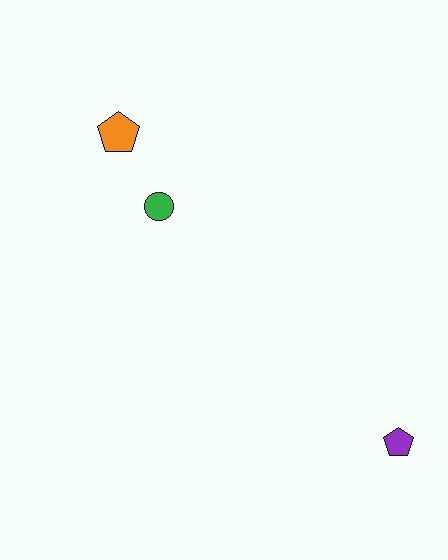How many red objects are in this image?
There are no red objects.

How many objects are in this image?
There are 3 objects.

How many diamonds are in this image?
There are no diamonds.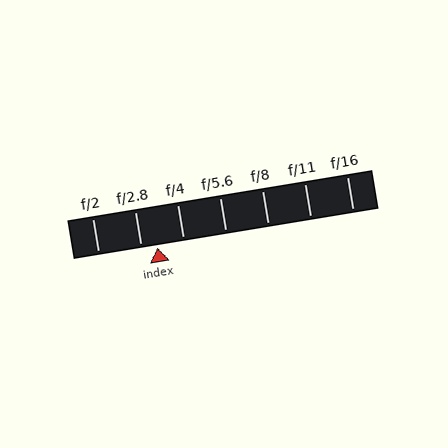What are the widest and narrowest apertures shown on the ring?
The widest aperture shown is f/2 and the narrowest is f/16.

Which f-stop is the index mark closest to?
The index mark is closest to f/2.8.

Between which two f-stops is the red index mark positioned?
The index mark is between f/2.8 and f/4.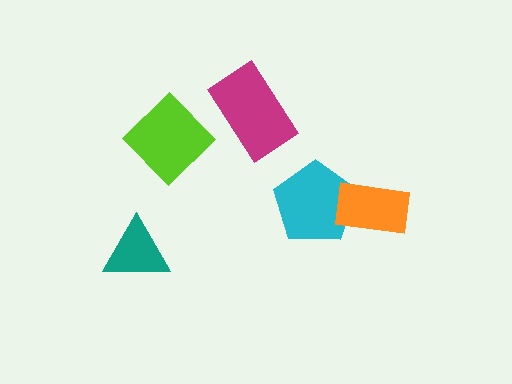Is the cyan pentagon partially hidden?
Yes, it is partially covered by another shape.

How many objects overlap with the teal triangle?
0 objects overlap with the teal triangle.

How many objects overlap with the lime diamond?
0 objects overlap with the lime diamond.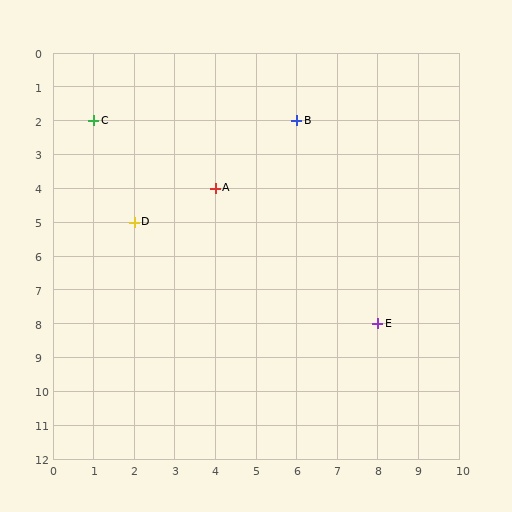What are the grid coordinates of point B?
Point B is at grid coordinates (6, 2).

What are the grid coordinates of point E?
Point E is at grid coordinates (8, 8).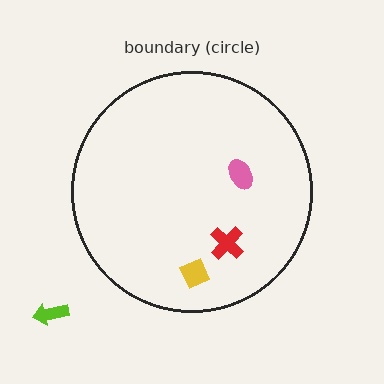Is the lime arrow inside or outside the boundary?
Outside.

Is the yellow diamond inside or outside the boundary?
Inside.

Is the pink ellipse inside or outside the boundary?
Inside.